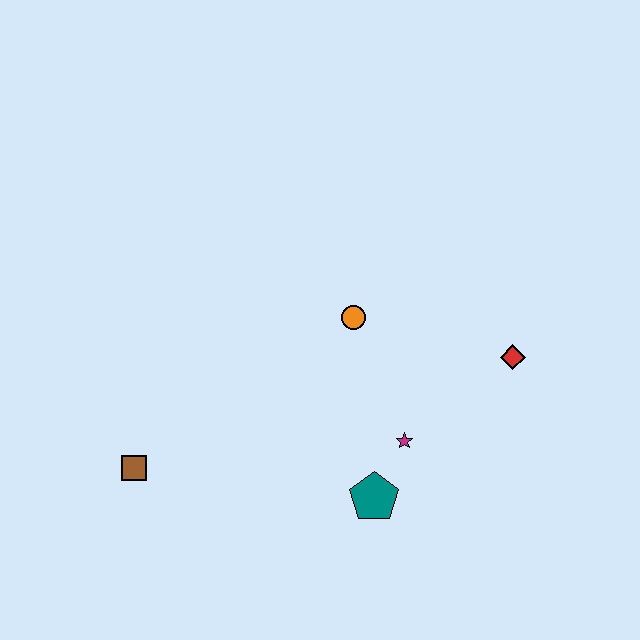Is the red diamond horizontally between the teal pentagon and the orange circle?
No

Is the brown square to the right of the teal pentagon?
No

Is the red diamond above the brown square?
Yes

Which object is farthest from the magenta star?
The brown square is farthest from the magenta star.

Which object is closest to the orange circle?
The magenta star is closest to the orange circle.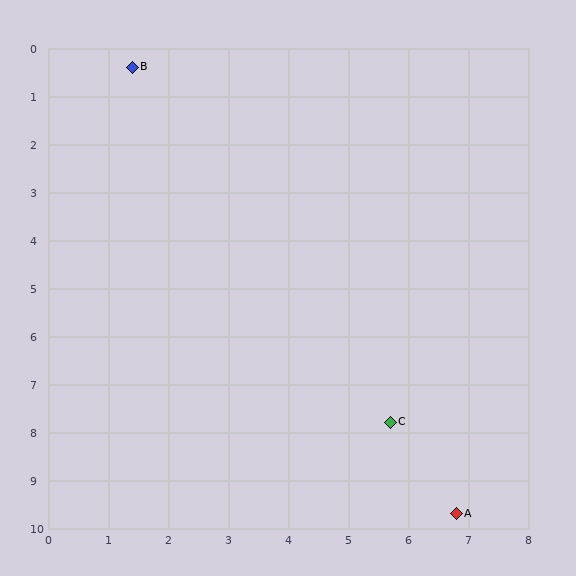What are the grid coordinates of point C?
Point C is at approximately (5.7, 7.8).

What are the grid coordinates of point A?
Point A is at approximately (6.8, 9.7).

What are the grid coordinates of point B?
Point B is at approximately (1.4, 0.4).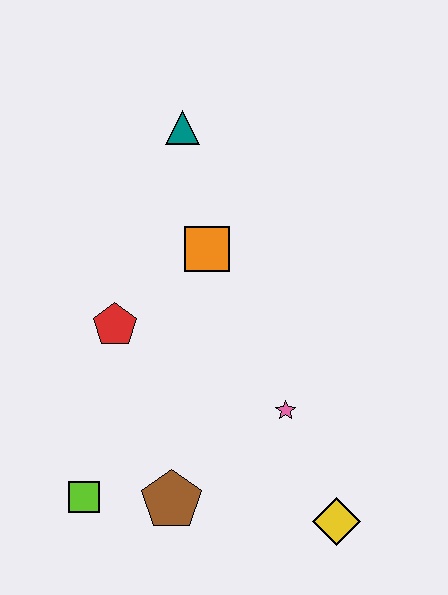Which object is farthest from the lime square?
The teal triangle is farthest from the lime square.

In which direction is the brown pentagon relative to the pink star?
The brown pentagon is to the left of the pink star.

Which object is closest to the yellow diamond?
The pink star is closest to the yellow diamond.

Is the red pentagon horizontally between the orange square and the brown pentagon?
No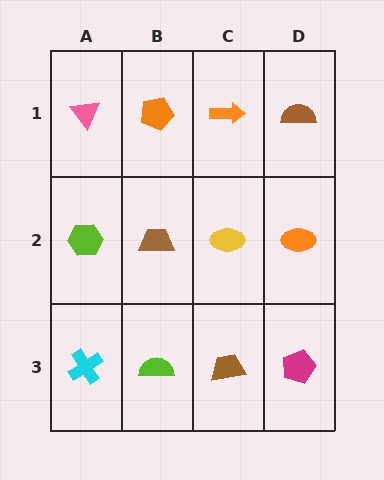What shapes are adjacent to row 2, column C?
An orange arrow (row 1, column C), a brown trapezoid (row 3, column C), a brown trapezoid (row 2, column B), an orange ellipse (row 2, column D).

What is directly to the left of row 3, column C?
A lime semicircle.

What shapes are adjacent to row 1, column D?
An orange ellipse (row 2, column D), an orange arrow (row 1, column C).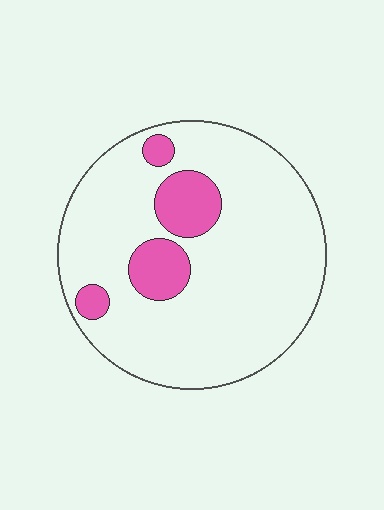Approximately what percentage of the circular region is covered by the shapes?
Approximately 15%.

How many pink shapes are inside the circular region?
4.